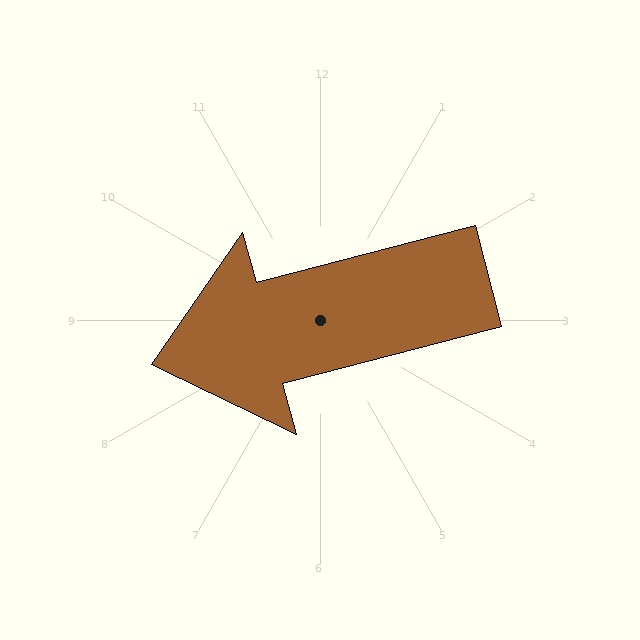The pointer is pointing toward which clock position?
Roughly 9 o'clock.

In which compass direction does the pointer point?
West.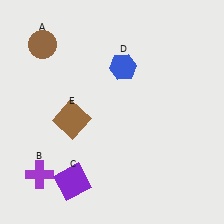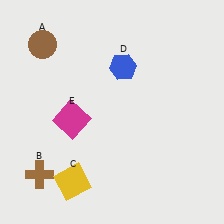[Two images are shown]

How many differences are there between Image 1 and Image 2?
There are 3 differences between the two images.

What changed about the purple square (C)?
In Image 1, C is purple. In Image 2, it changed to yellow.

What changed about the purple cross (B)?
In Image 1, B is purple. In Image 2, it changed to brown.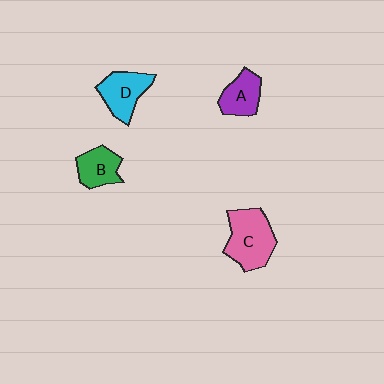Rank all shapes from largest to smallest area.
From largest to smallest: C (pink), D (cyan), A (purple), B (green).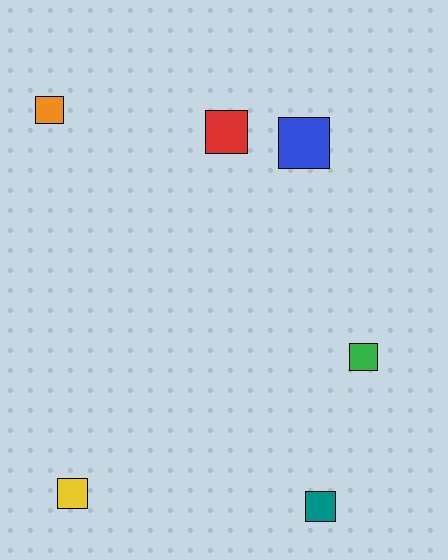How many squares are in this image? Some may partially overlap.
There are 6 squares.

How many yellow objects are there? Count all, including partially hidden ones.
There is 1 yellow object.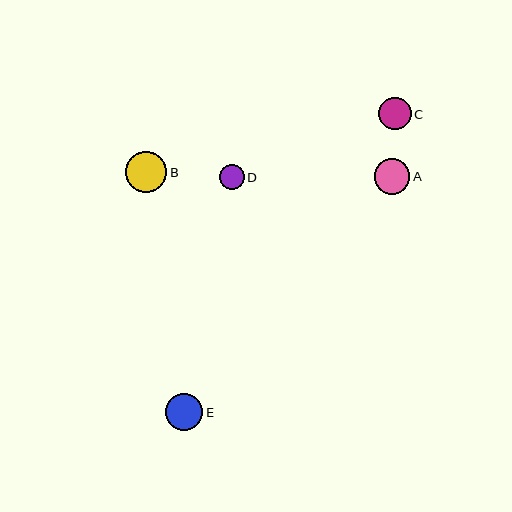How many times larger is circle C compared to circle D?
Circle C is approximately 1.3 times the size of circle D.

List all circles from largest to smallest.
From largest to smallest: B, E, A, C, D.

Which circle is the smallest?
Circle D is the smallest with a size of approximately 25 pixels.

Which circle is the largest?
Circle B is the largest with a size of approximately 41 pixels.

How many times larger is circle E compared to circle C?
Circle E is approximately 1.1 times the size of circle C.